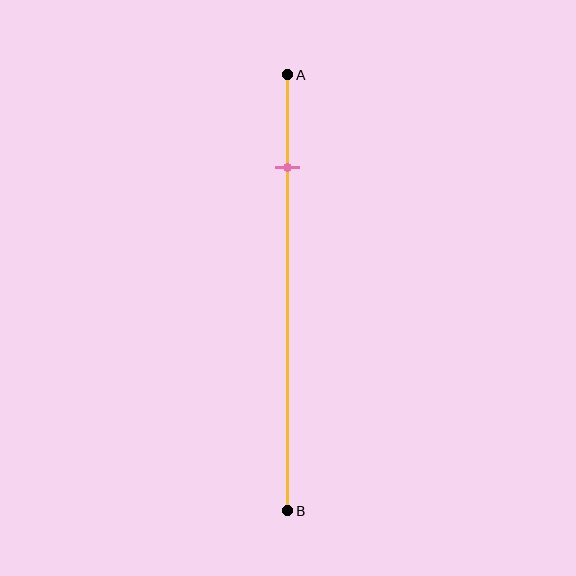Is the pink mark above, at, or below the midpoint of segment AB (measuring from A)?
The pink mark is above the midpoint of segment AB.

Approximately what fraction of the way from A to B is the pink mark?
The pink mark is approximately 20% of the way from A to B.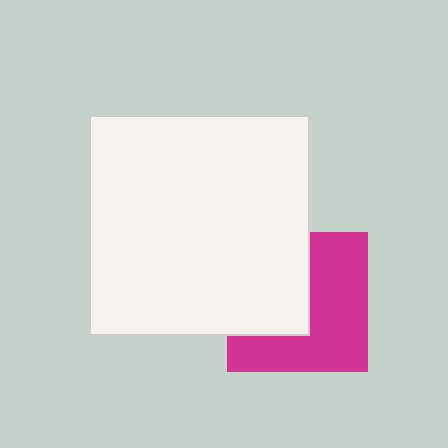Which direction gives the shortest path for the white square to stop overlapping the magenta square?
Moving left gives the shortest separation.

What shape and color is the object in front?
The object in front is a white square.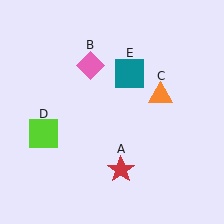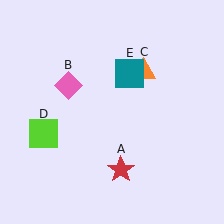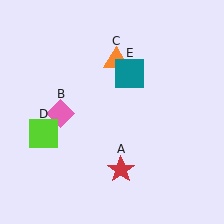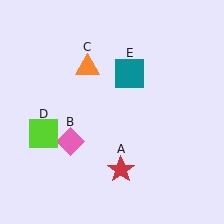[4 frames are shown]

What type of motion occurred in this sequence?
The pink diamond (object B), orange triangle (object C) rotated counterclockwise around the center of the scene.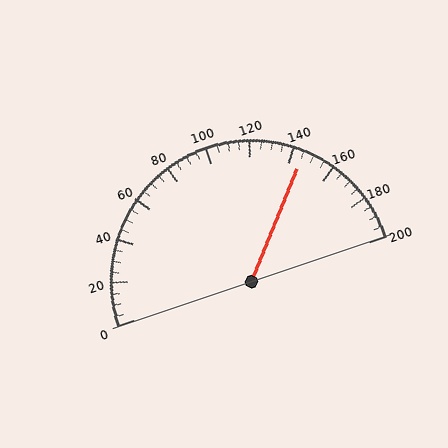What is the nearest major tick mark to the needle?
The nearest major tick mark is 140.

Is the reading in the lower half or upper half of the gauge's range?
The reading is in the upper half of the range (0 to 200).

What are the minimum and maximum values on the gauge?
The gauge ranges from 0 to 200.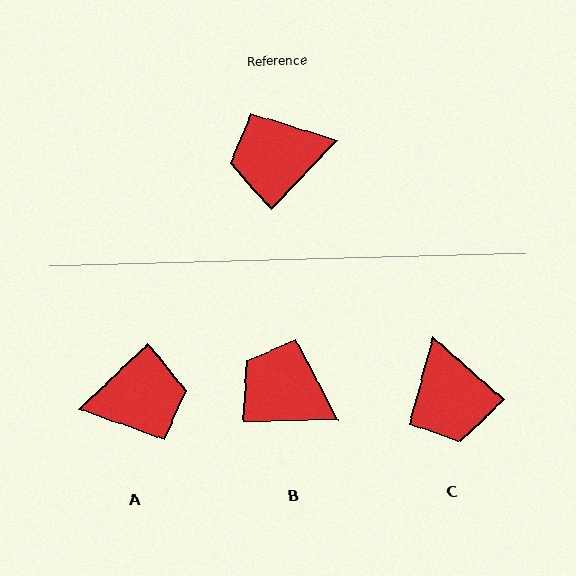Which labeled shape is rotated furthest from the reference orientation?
A, about 178 degrees away.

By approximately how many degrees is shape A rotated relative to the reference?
Approximately 178 degrees counter-clockwise.